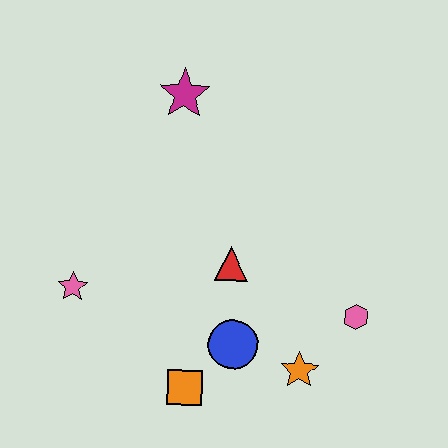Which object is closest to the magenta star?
The red triangle is closest to the magenta star.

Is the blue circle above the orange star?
Yes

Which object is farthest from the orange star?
The magenta star is farthest from the orange star.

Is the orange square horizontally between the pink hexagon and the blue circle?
No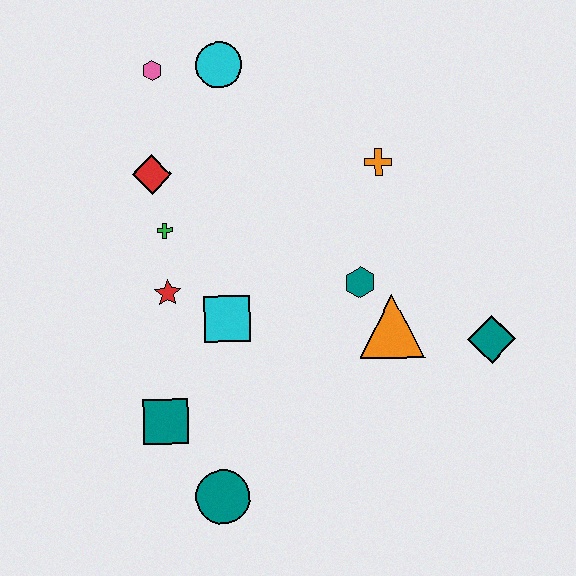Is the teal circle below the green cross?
Yes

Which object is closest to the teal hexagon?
The orange triangle is closest to the teal hexagon.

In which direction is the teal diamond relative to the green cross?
The teal diamond is to the right of the green cross.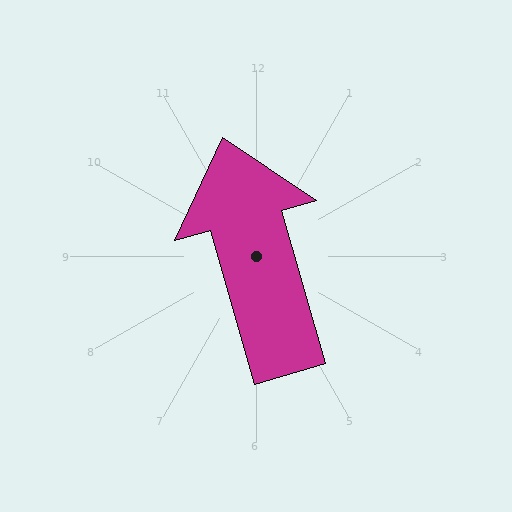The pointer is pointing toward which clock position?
Roughly 11 o'clock.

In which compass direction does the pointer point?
North.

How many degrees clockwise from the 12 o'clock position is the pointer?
Approximately 344 degrees.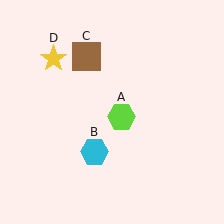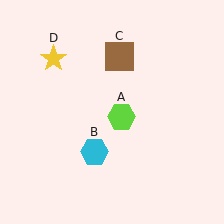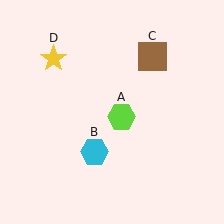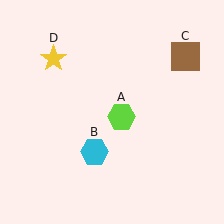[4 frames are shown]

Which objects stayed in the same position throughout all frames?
Lime hexagon (object A) and cyan hexagon (object B) and yellow star (object D) remained stationary.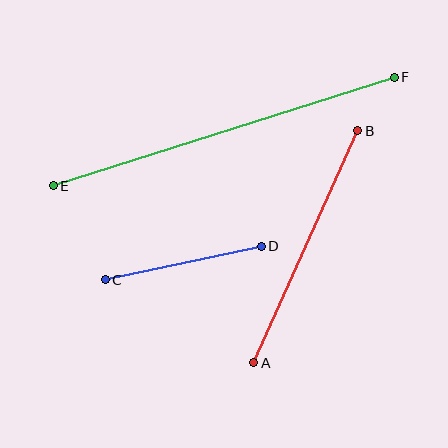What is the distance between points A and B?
The distance is approximately 254 pixels.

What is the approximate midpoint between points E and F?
The midpoint is at approximately (224, 131) pixels.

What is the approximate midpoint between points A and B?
The midpoint is at approximately (306, 247) pixels.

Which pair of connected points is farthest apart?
Points E and F are farthest apart.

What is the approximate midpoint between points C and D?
The midpoint is at approximately (183, 263) pixels.